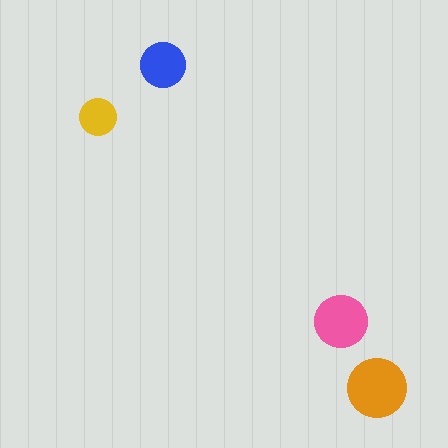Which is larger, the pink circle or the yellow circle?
The pink one.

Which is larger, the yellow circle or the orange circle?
The orange one.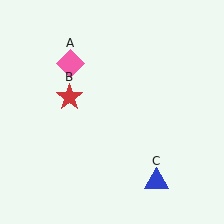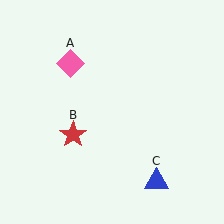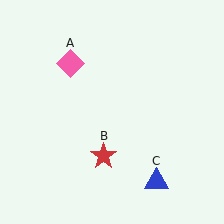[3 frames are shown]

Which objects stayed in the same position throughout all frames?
Pink diamond (object A) and blue triangle (object C) remained stationary.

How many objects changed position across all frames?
1 object changed position: red star (object B).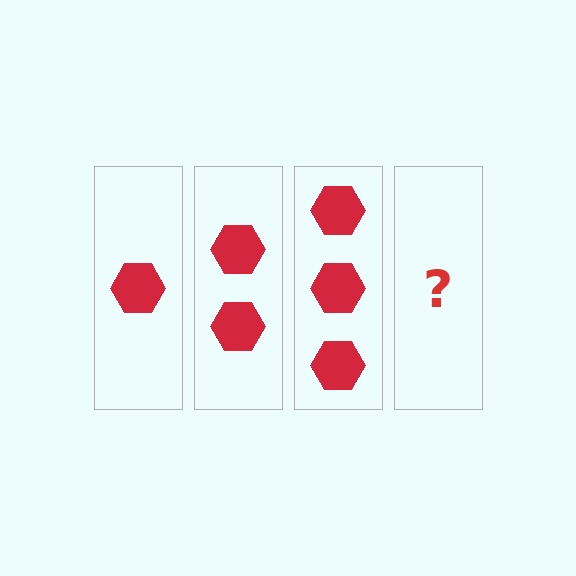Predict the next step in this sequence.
The next step is 4 hexagons.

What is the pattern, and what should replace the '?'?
The pattern is that each step adds one more hexagon. The '?' should be 4 hexagons.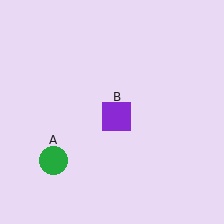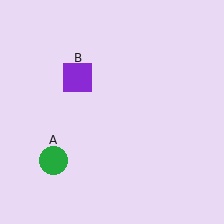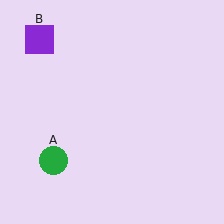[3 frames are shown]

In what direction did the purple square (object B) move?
The purple square (object B) moved up and to the left.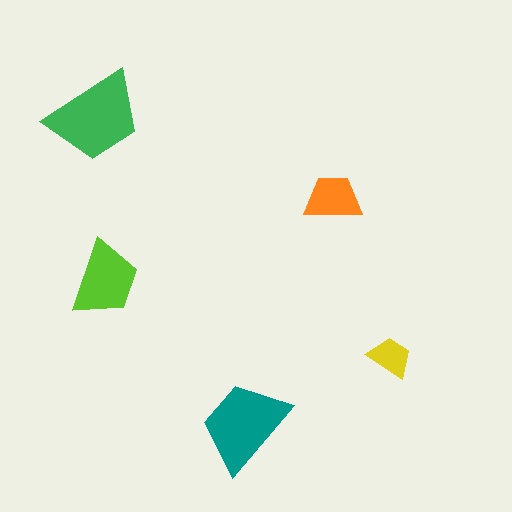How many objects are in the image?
There are 5 objects in the image.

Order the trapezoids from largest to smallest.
the green one, the teal one, the lime one, the orange one, the yellow one.